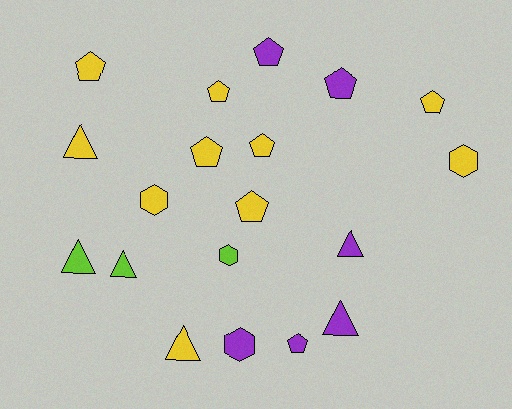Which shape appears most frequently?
Pentagon, with 9 objects.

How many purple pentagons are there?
There are 3 purple pentagons.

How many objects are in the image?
There are 19 objects.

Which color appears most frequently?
Yellow, with 10 objects.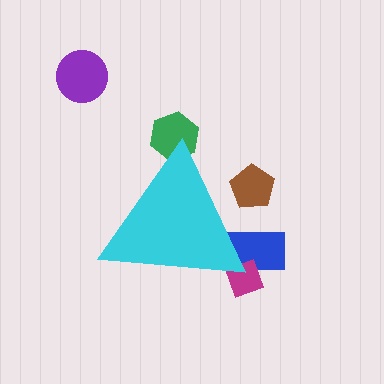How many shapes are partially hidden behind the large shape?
4 shapes are partially hidden.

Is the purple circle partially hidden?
No, the purple circle is fully visible.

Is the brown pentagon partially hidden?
Yes, the brown pentagon is partially hidden behind the cyan triangle.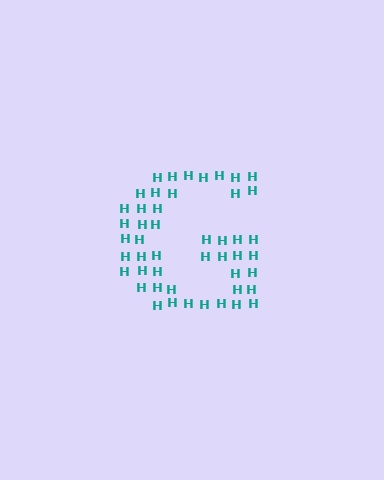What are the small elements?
The small elements are letter H's.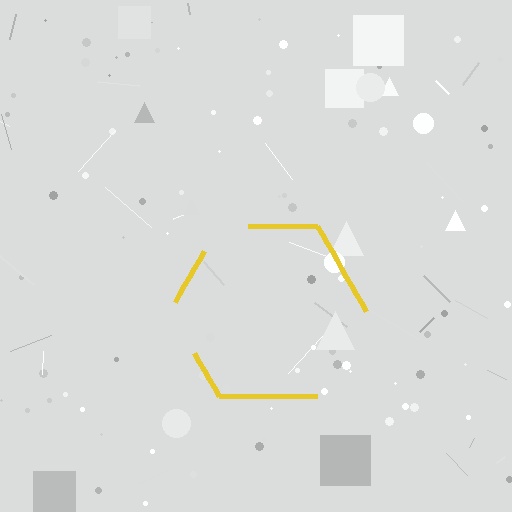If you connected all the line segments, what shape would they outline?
They would outline a hexagon.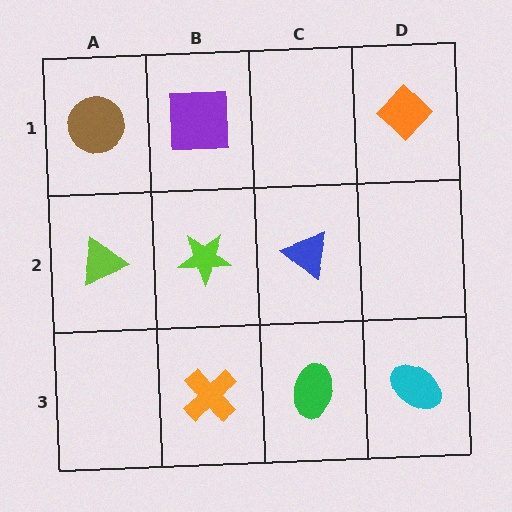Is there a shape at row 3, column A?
No, that cell is empty.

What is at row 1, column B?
A purple square.